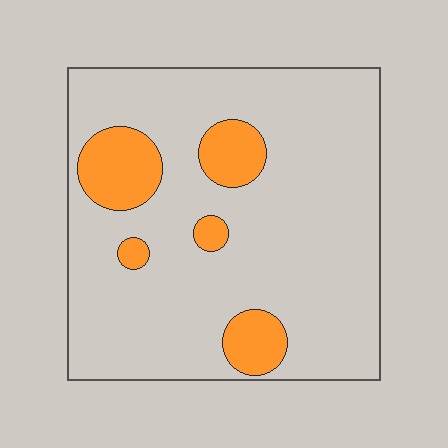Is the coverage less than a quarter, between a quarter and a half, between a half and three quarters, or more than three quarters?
Less than a quarter.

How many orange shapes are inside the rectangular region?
5.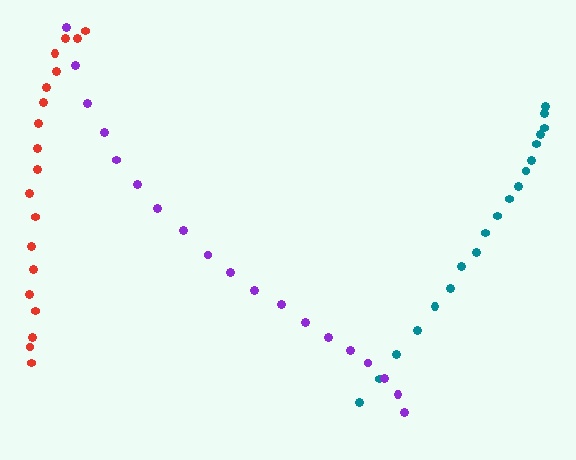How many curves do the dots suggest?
There are 3 distinct paths.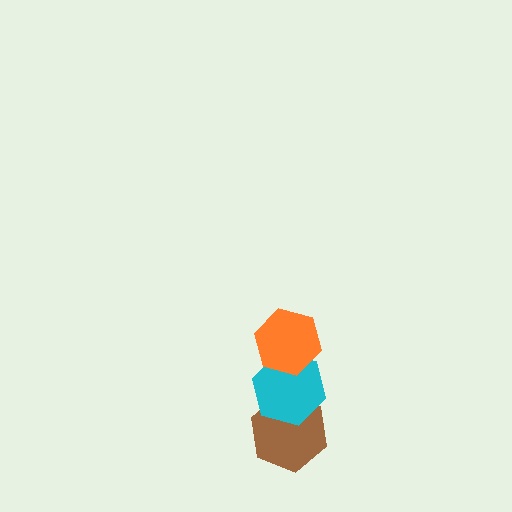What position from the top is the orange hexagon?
The orange hexagon is 1st from the top.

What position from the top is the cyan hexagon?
The cyan hexagon is 2nd from the top.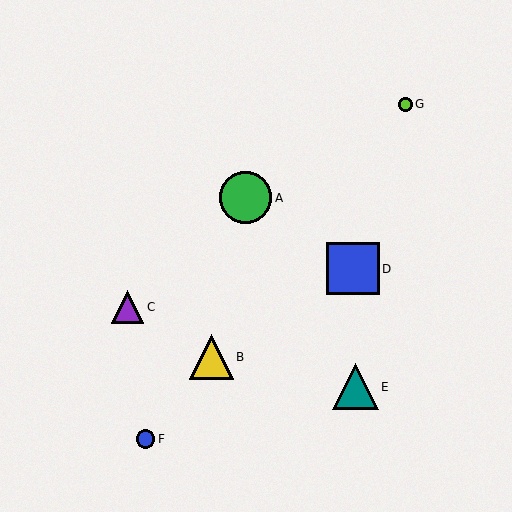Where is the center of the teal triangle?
The center of the teal triangle is at (355, 387).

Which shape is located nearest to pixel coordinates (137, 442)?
The blue circle (labeled F) at (146, 439) is nearest to that location.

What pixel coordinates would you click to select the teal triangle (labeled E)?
Click at (355, 387) to select the teal triangle E.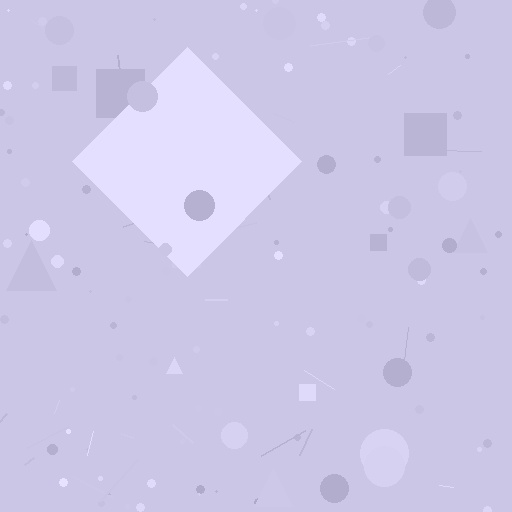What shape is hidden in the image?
A diamond is hidden in the image.